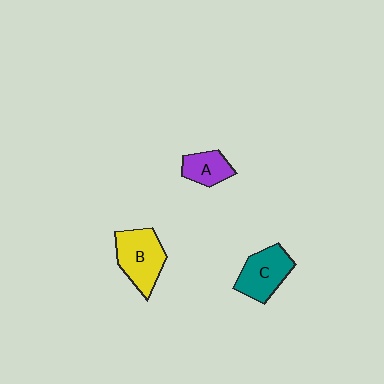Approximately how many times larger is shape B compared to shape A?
Approximately 1.8 times.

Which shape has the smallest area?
Shape A (purple).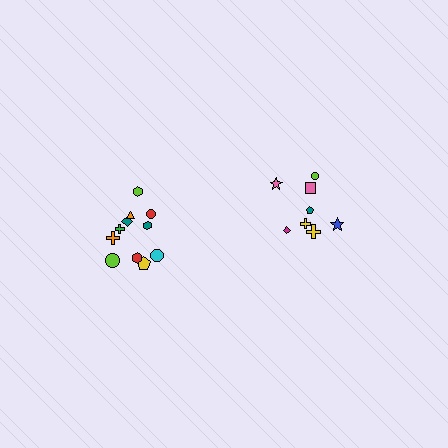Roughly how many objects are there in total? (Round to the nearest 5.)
Roughly 20 objects in total.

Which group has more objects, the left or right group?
The left group.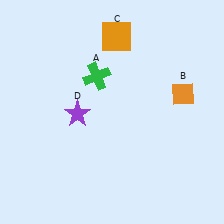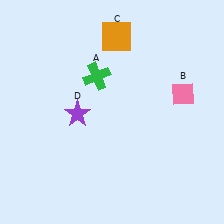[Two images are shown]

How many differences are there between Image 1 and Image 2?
There is 1 difference between the two images.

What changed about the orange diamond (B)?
In Image 1, B is orange. In Image 2, it changed to pink.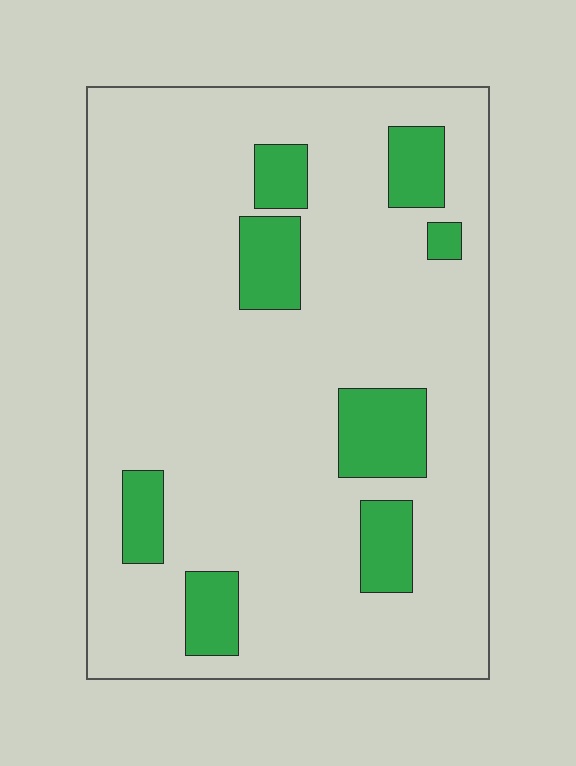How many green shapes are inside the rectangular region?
8.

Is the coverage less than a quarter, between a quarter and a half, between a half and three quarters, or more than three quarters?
Less than a quarter.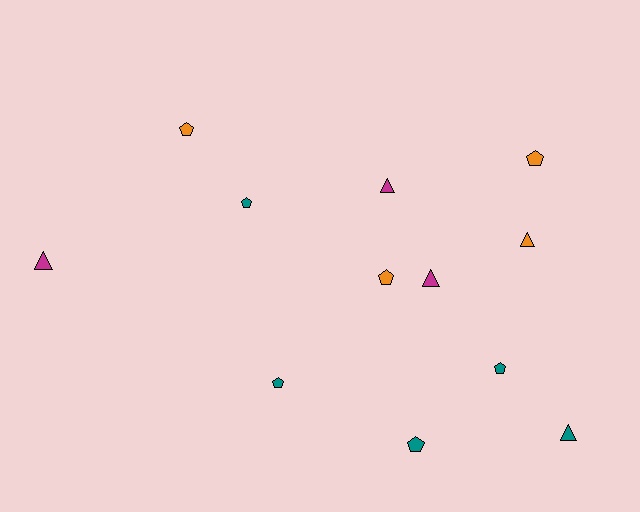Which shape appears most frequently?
Pentagon, with 7 objects.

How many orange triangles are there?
There is 1 orange triangle.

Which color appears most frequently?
Teal, with 5 objects.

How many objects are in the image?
There are 12 objects.